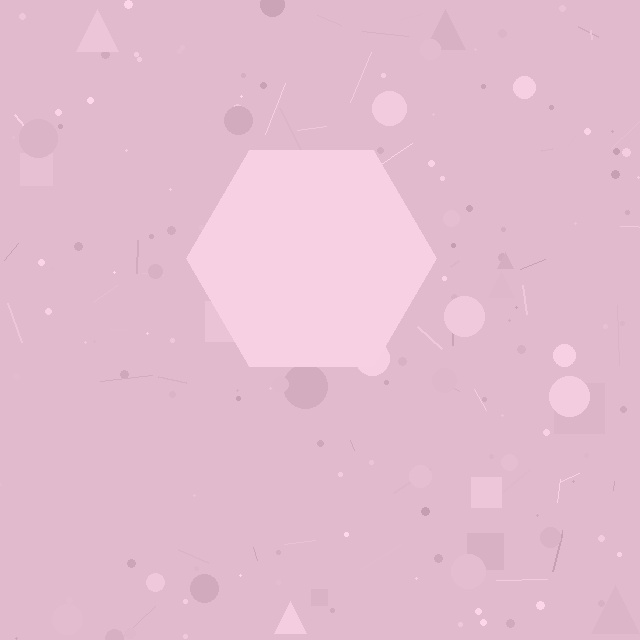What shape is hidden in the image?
A hexagon is hidden in the image.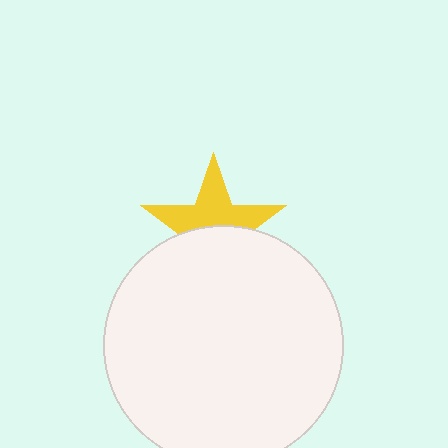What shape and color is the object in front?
The object in front is a white circle.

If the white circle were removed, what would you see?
You would see the complete yellow star.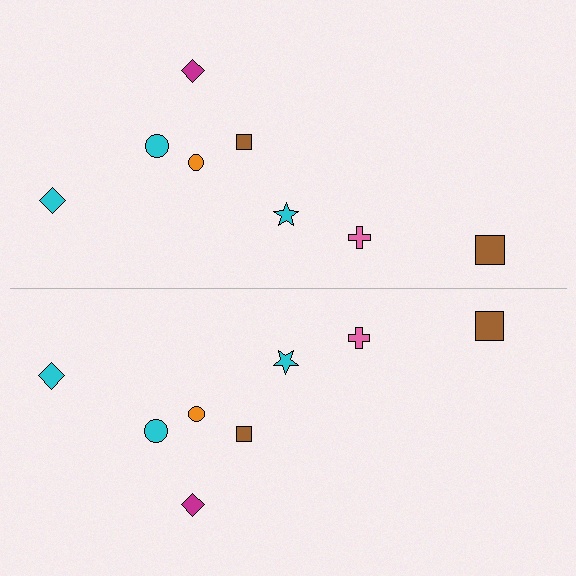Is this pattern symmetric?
Yes, this pattern has bilateral (reflection) symmetry.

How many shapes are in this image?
There are 16 shapes in this image.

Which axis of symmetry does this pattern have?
The pattern has a horizontal axis of symmetry running through the center of the image.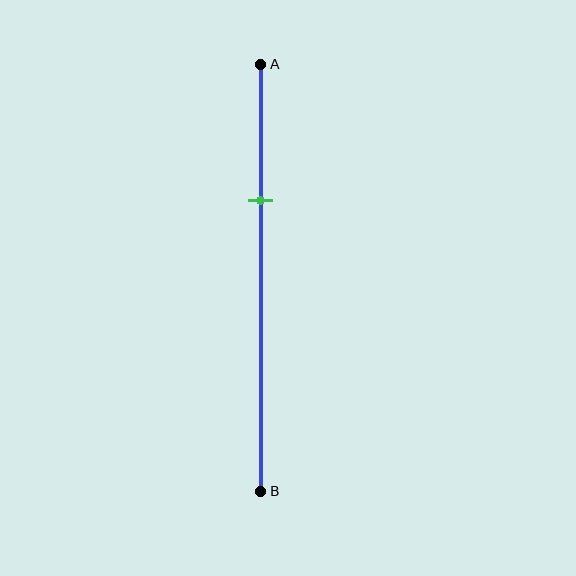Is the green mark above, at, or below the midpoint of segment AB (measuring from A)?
The green mark is above the midpoint of segment AB.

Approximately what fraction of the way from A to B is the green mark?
The green mark is approximately 30% of the way from A to B.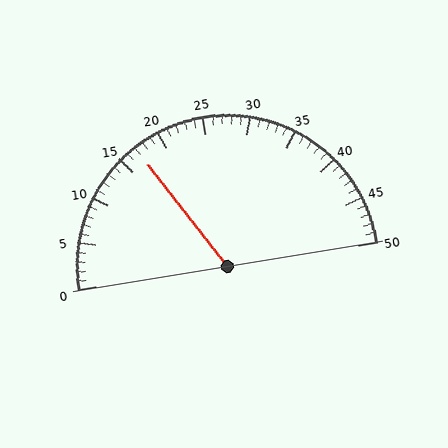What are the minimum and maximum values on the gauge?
The gauge ranges from 0 to 50.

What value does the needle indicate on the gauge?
The needle indicates approximately 17.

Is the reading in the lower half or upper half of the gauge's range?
The reading is in the lower half of the range (0 to 50).